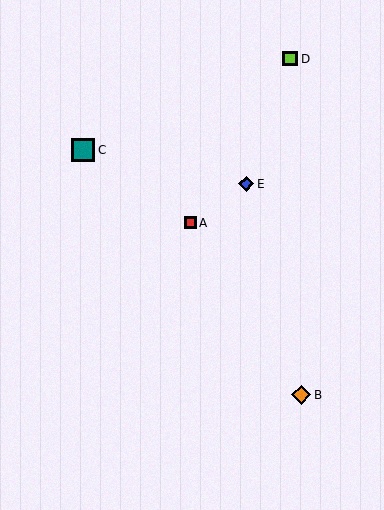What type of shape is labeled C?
Shape C is a teal square.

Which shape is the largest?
The teal square (labeled C) is the largest.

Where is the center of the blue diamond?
The center of the blue diamond is at (246, 184).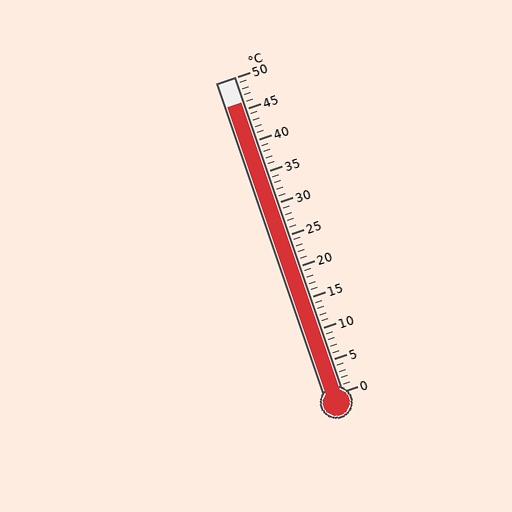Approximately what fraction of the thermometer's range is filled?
The thermometer is filled to approximately 90% of its range.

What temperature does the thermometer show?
The thermometer shows approximately 46°C.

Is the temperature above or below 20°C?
The temperature is above 20°C.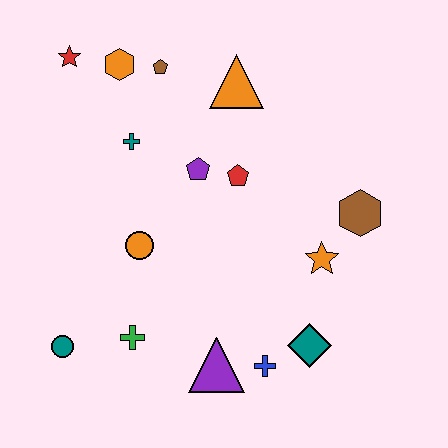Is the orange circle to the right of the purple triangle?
No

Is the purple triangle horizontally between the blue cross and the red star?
Yes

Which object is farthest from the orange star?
The red star is farthest from the orange star.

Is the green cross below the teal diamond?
No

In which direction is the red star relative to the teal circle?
The red star is above the teal circle.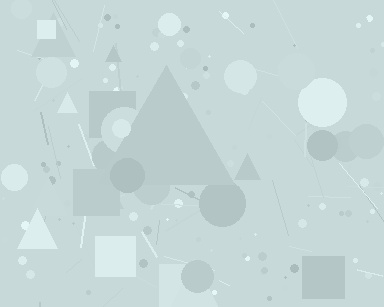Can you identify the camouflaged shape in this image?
The camouflaged shape is a triangle.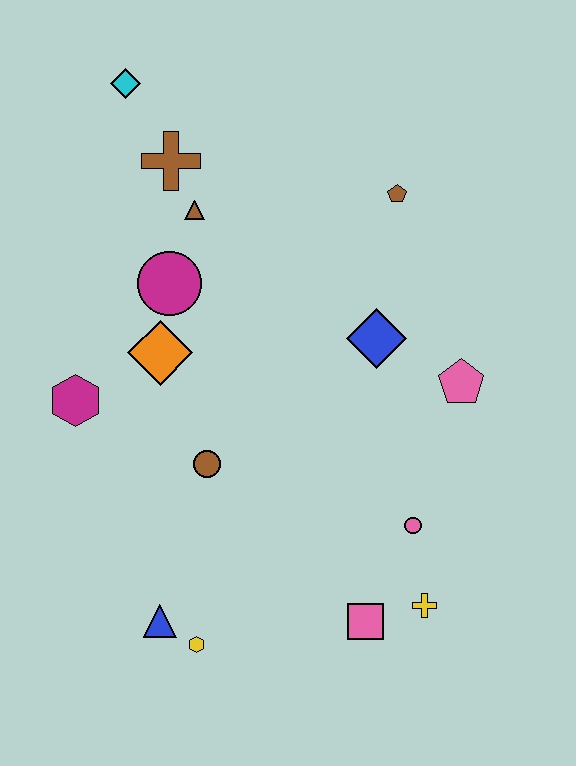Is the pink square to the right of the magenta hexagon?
Yes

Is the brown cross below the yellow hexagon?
No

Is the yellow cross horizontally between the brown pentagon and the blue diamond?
No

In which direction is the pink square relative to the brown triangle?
The pink square is below the brown triangle.